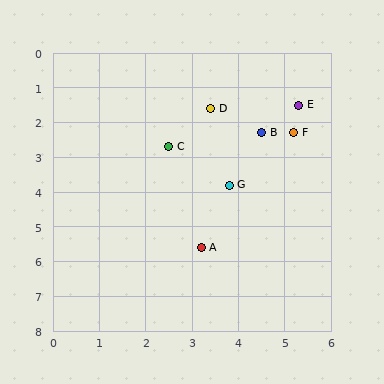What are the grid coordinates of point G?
Point G is at approximately (3.8, 3.8).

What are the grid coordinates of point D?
Point D is at approximately (3.4, 1.6).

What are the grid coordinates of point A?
Point A is at approximately (3.2, 5.6).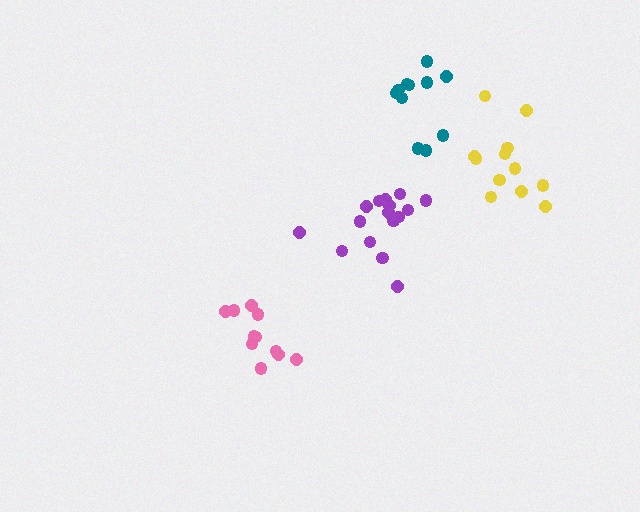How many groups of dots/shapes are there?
There are 4 groups.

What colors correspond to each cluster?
The clusters are colored: pink, purple, teal, yellow.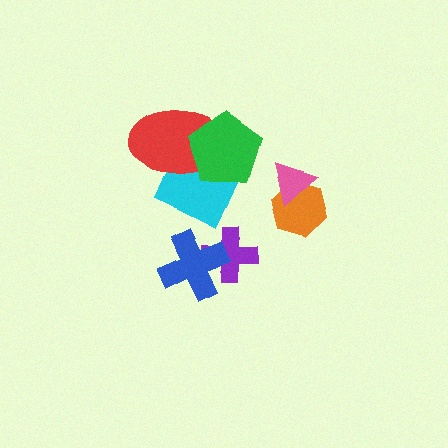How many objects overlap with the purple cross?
1 object overlaps with the purple cross.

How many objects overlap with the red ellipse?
2 objects overlap with the red ellipse.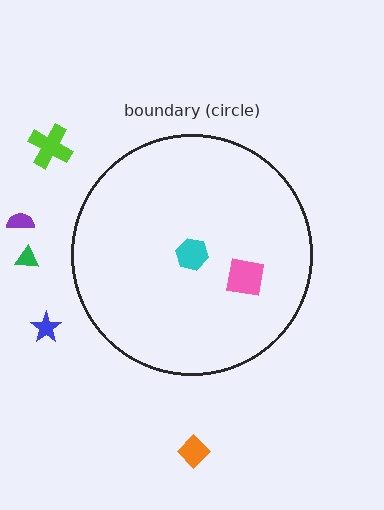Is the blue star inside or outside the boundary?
Outside.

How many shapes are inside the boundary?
2 inside, 5 outside.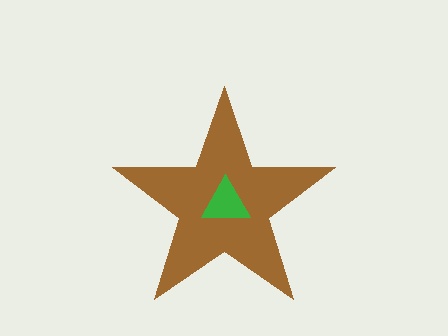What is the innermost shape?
The green triangle.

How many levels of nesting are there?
2.